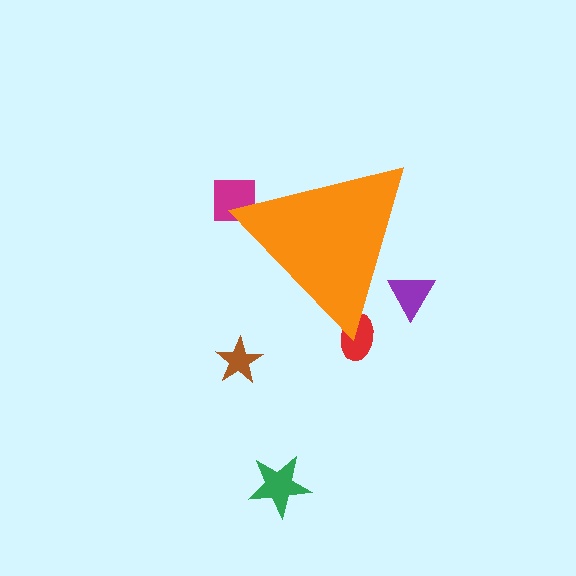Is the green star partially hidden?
No, the green star is fully visible.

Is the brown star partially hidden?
No, the brown star is fully visible.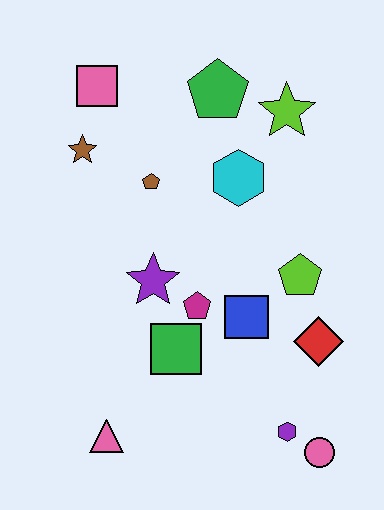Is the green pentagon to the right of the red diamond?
No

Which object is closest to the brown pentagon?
The brown star is closest to the brown pentagon.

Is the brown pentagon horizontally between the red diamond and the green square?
No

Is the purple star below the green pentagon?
Yes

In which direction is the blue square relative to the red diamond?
The blue square is to the left of the red diamond.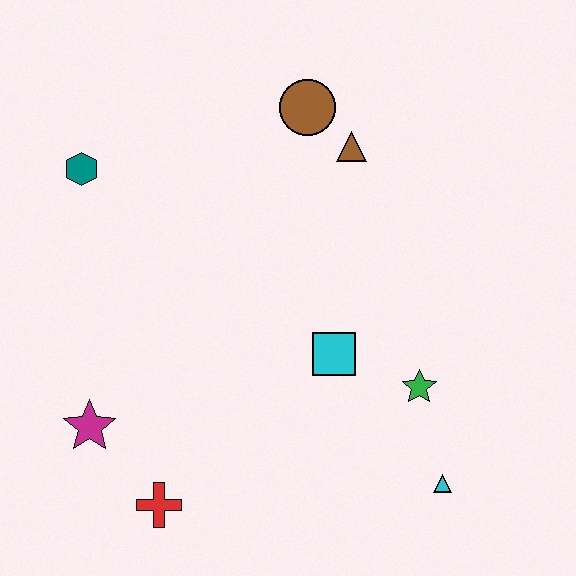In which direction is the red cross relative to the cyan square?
The red cross is to the left of the cyan square.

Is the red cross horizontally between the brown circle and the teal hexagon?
Yes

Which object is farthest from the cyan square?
The teal hexagon is farthest from the cyan square.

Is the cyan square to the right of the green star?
No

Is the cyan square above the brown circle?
No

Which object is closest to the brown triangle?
The brown circle is closest to the brown triangle.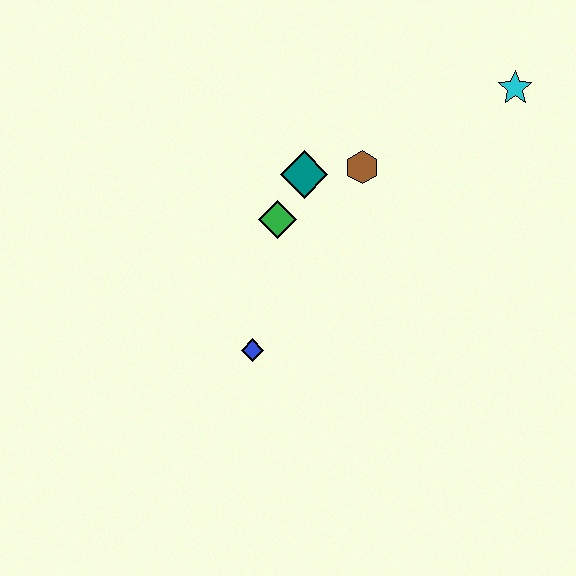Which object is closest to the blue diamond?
The green diamond is closest to the blue diamond.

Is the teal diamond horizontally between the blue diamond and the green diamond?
No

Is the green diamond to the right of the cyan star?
No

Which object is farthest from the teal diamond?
The cyan star is farthest from the teal diamond.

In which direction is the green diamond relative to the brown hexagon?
The green diamond is to the left of the brown hexagon.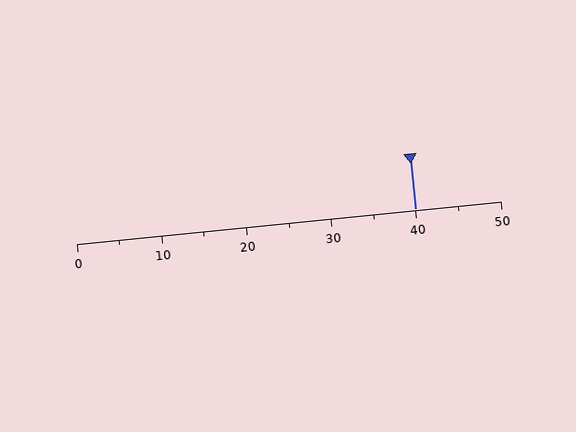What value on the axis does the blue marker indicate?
The marker indicates approximately 40.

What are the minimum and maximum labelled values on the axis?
The axis runs from 0 to 50.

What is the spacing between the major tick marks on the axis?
The major ticks are spaced 10 apart.